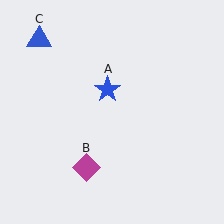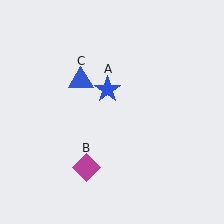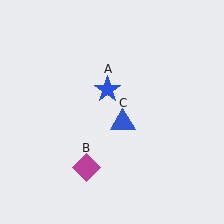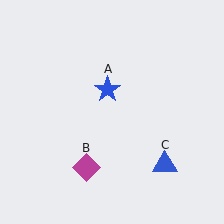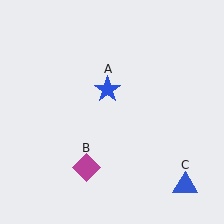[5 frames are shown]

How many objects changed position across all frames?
1 object changed position: blue triangle (object C).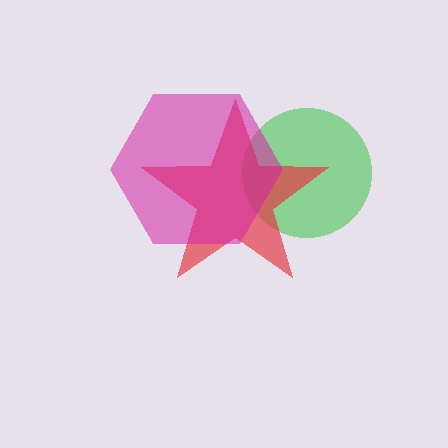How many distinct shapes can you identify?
There are 3 distinct shapes: a green circle, a red star, a magenta hexagon.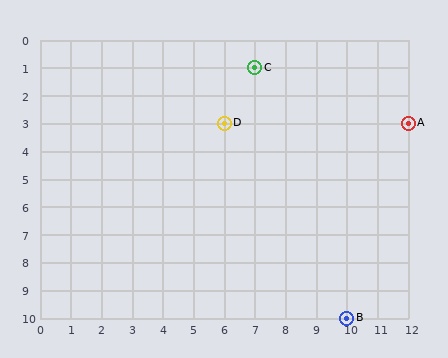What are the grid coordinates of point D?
Point D is at grid coordinates (6, 3).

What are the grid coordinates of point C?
Point C is at grid coordinates (7, 1).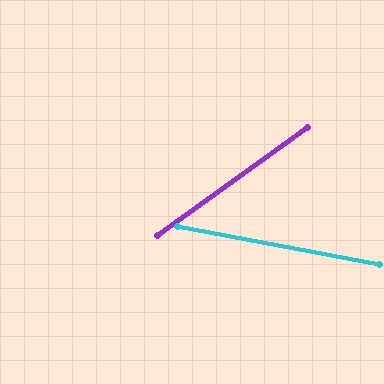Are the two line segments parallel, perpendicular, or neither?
Neither parallel nor perpendicular — they differ by about 46°.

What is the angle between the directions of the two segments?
Approximately 46 degrees.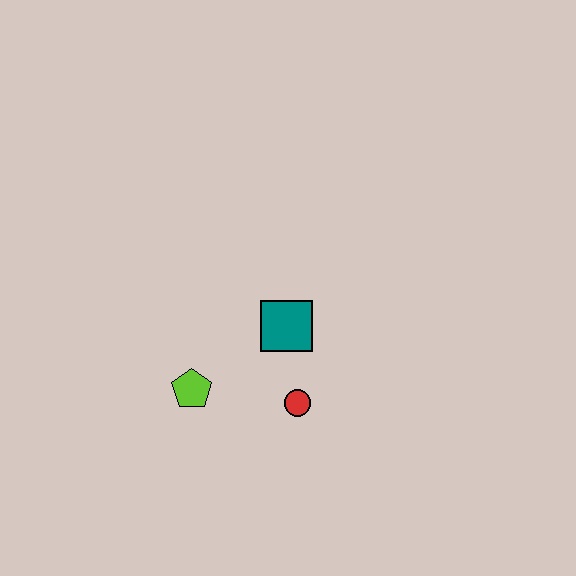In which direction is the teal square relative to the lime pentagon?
The teal square is to the right of the lime pentagon.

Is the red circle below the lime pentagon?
Yes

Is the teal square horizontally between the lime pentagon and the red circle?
Yes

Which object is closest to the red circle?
The teal square is closest to the red circle.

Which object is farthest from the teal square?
The lime pentagon is farthest from the teal square.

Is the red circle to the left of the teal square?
No